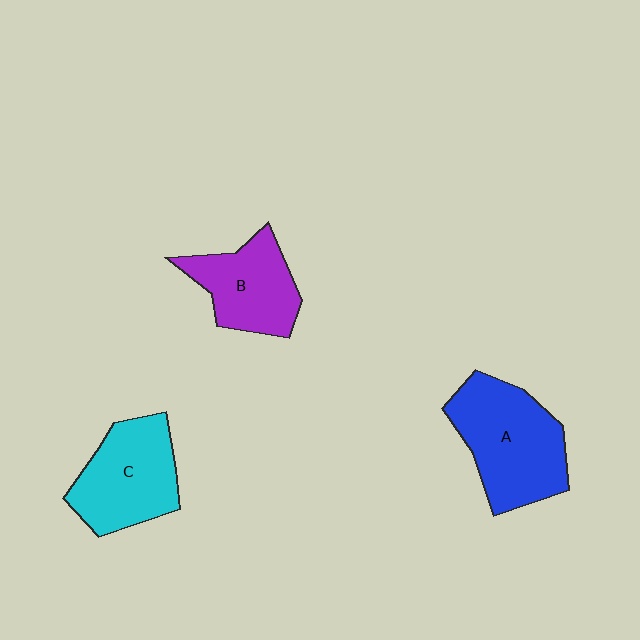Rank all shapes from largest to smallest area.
From largest to smallest: A (blue), C (cyan), B (purple).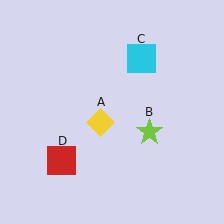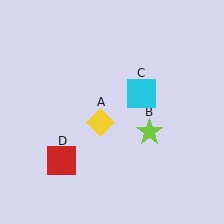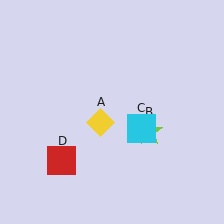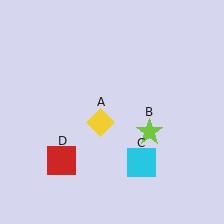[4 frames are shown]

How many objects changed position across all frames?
1 object changed position: cyan square (object C).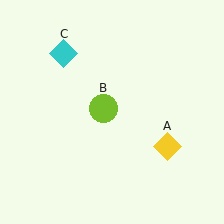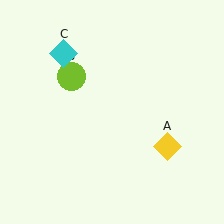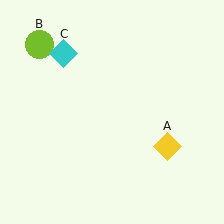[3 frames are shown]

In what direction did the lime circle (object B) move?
The lime circle (object B) moved up and to the left.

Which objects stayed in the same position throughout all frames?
Yellow diamond (object A) and cyan diamond (object C) remained stationary.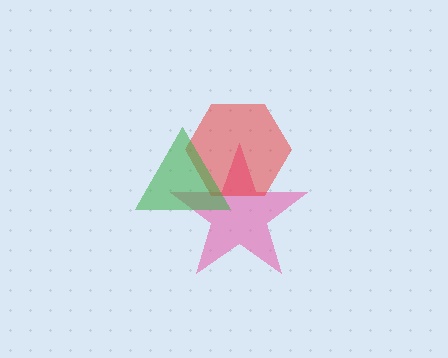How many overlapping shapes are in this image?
There are 3 overlapping shapes in the image.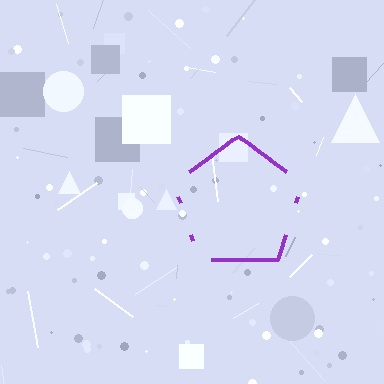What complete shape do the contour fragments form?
The contour fragments form a pentagon.